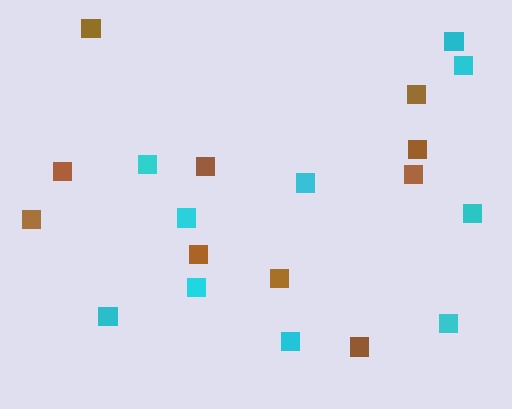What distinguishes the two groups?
There are 2 groups: one group of brown squares (10) and one group of cyan squares (10).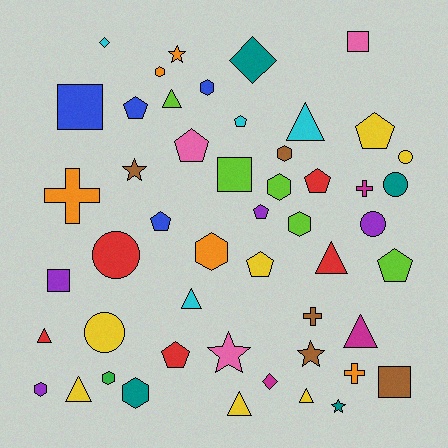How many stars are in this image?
There are 5 stars.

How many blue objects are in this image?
There are 4 blue objects.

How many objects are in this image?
There are 50 objects.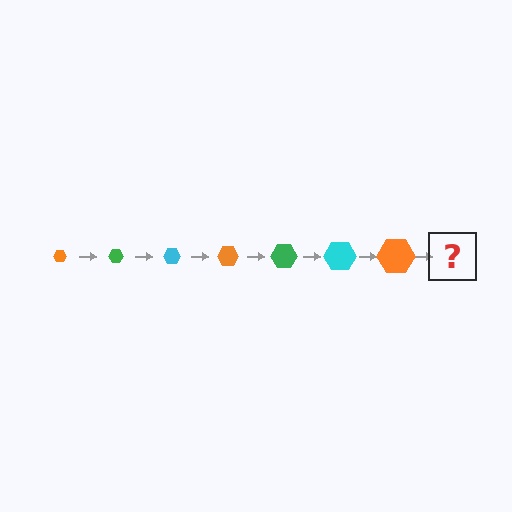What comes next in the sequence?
The next element should be a green hexagon, larger than the previous one.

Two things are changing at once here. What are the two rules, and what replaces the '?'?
The two rules are that the hexagon grows larger each step and the color cycles through orange, green, and cyan. The '?' should be a green hexagon, larger than the previous one.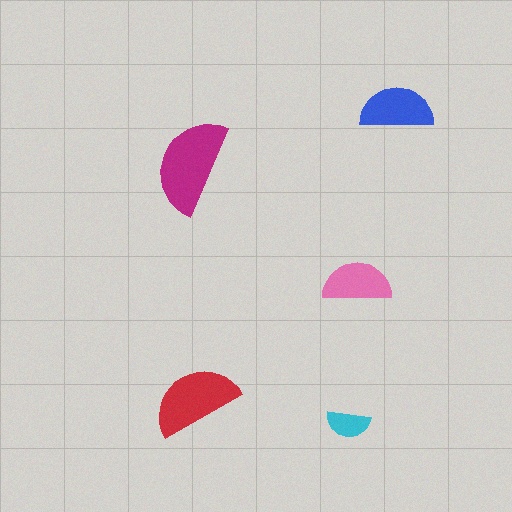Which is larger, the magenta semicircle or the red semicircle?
The magenta one.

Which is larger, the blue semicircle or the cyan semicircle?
The blue one.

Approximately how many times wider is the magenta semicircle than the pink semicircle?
About 1.5 times wider.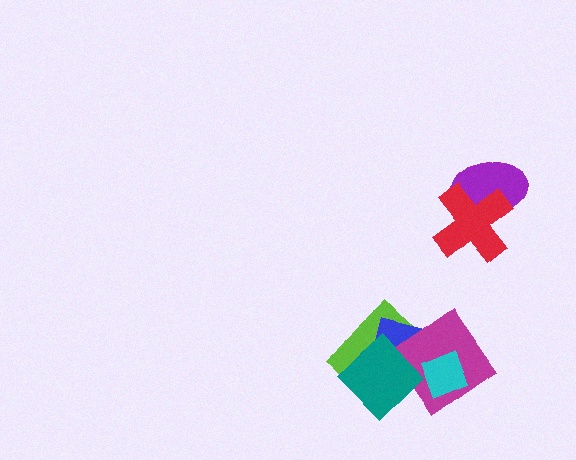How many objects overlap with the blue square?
4 objects overlap with the blue square.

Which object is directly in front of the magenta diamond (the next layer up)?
The teal diamond is directly in front of the magenta diamond.